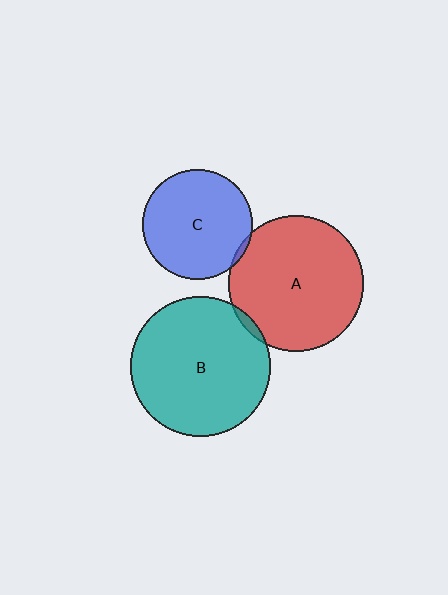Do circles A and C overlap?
Yes.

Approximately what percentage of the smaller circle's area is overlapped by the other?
Approximately 5%.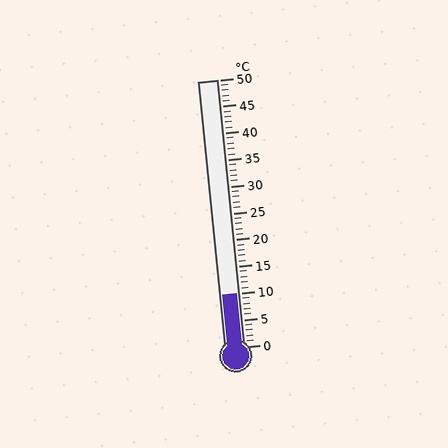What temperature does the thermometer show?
The thermometer shows approximately 10°C.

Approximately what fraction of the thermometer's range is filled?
The thermometer is filled to approximately 20% of its range.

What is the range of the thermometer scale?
The thermometer scale ranges from 0°C to 50°C.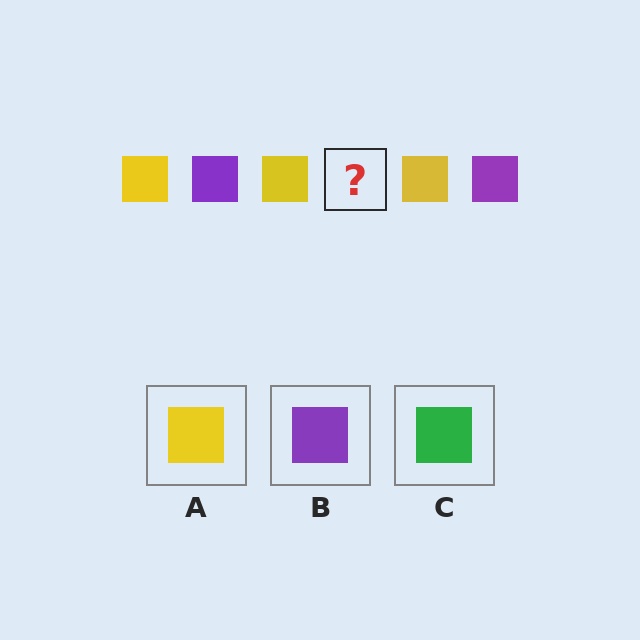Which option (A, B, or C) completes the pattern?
B.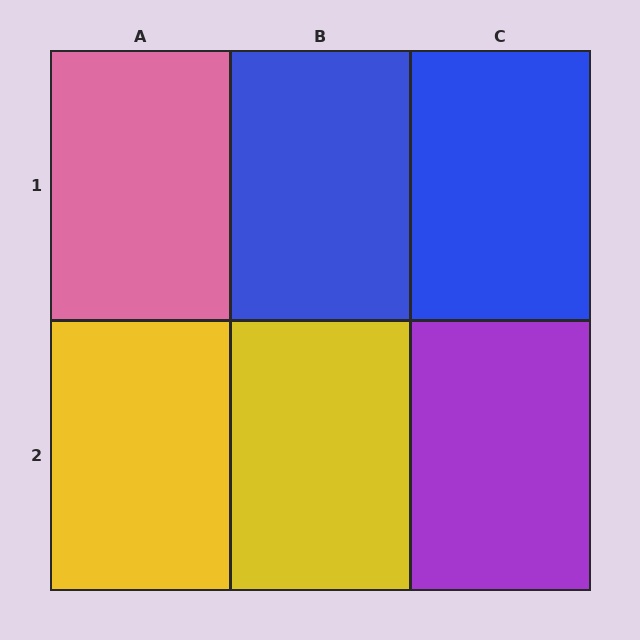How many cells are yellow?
2 cells are yellow.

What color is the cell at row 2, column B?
Yellow.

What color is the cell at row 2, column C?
Purple.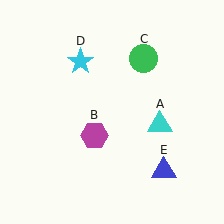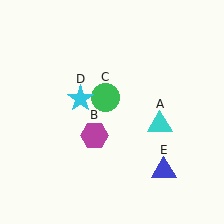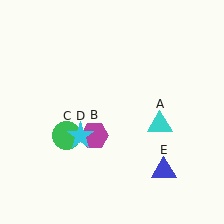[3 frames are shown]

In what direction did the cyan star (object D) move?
The cyan star (object D) moved down.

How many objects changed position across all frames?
2 objects changed position: green circle (object C), cyan star (object D).